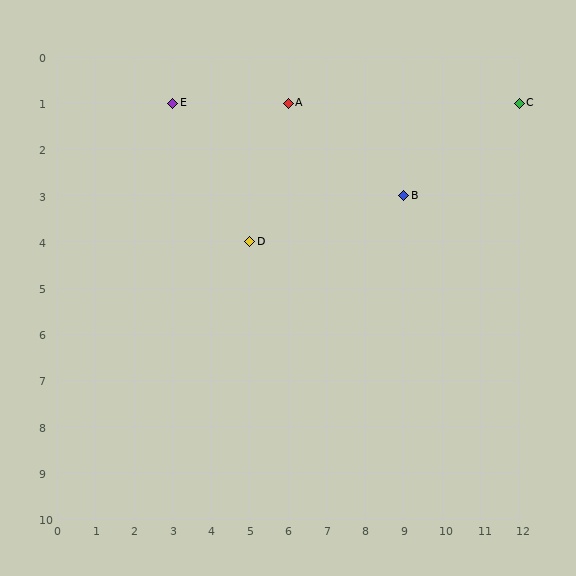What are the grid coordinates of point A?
Point A is at grid coordinates (6, 1).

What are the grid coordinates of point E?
Point E is at grid coordinates (3, 1).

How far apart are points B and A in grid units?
Points B and A are 3 columns and 2 rows apart (about 3.6 grid units diagonally).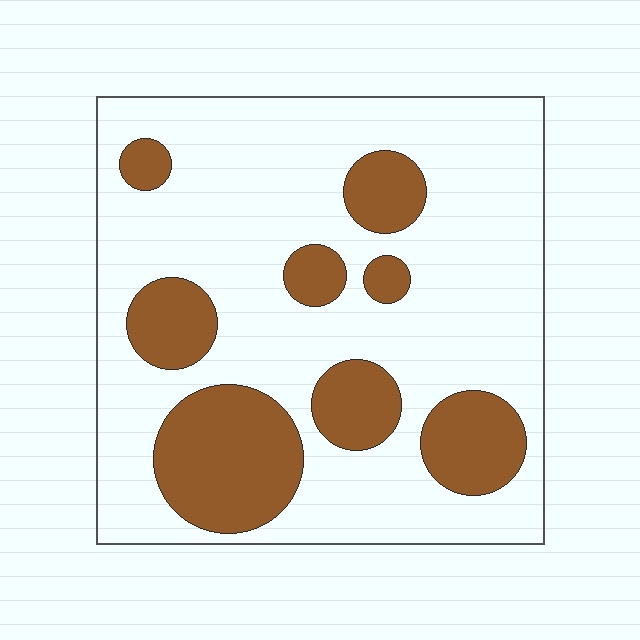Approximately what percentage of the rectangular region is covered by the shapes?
Approximately 25%.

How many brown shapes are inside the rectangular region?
8.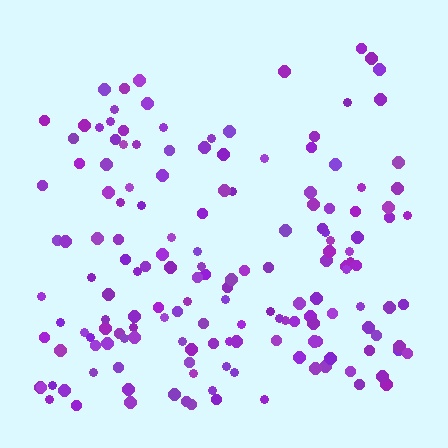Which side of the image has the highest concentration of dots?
The bottom.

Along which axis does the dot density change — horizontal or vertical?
Vertical.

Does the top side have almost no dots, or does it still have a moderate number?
Still a moderate number, just noticeably fewer than the bottom.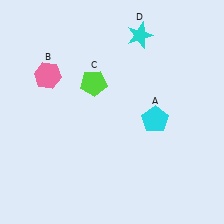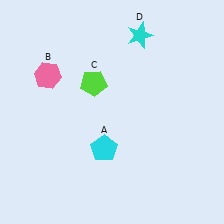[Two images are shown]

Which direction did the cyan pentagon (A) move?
The cyan pentagon (A) moved left.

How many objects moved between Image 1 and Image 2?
1 object moved between the two images.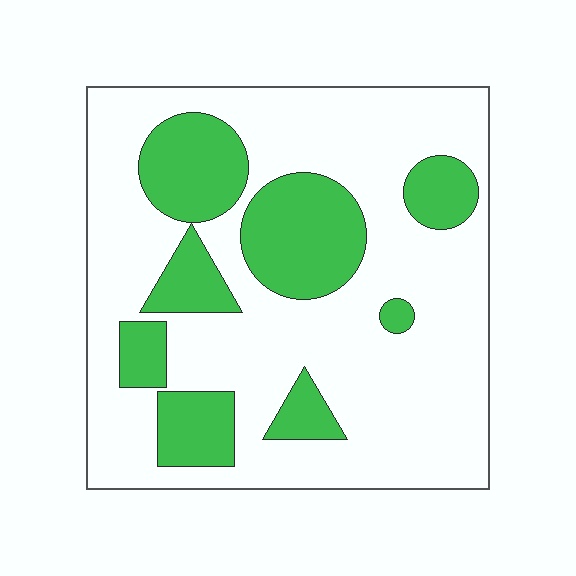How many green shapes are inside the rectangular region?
8.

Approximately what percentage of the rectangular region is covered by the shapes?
Approximately 30%.